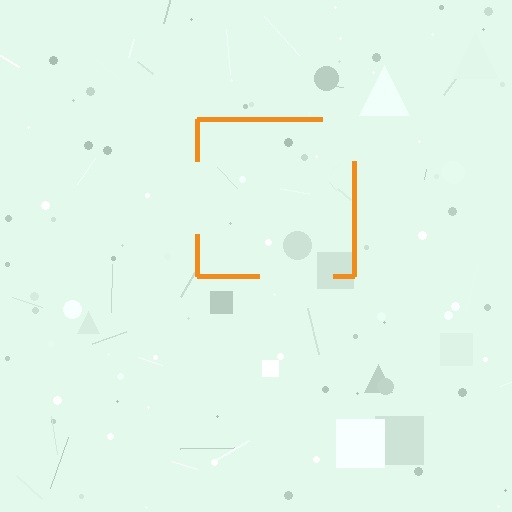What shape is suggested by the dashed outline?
The dashed outline suggests a square.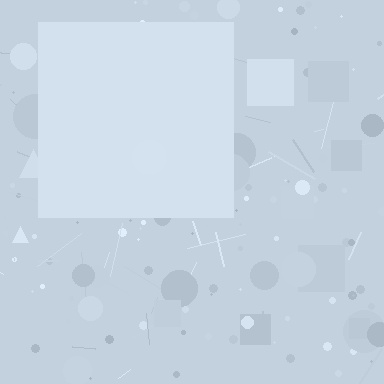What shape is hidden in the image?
A square is hidden in the image.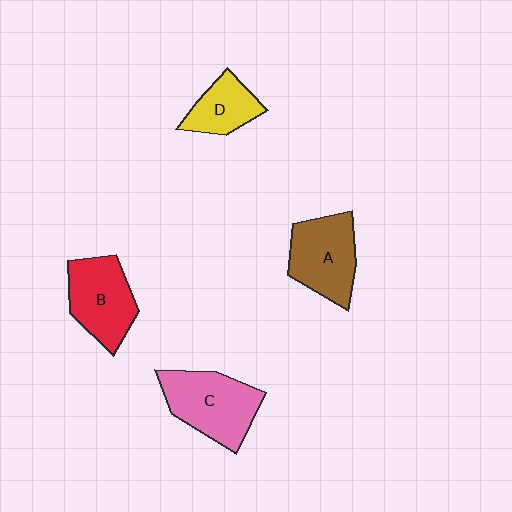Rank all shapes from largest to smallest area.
From largest to smallest: C (pink), A (brown), B (red), D (yellow).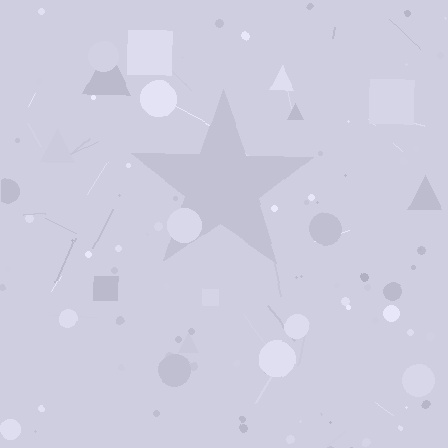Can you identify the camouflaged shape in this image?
The camouflaged shape is a star.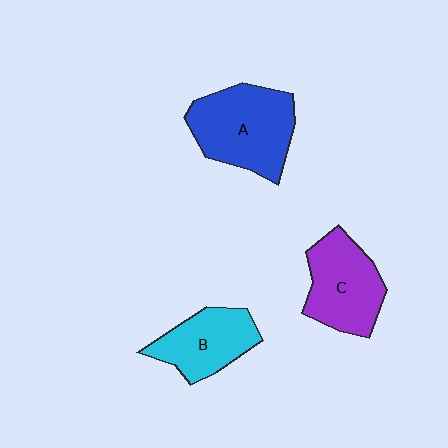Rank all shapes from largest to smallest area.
From largest to smallest: A (blue), C (purple), B (cyan).